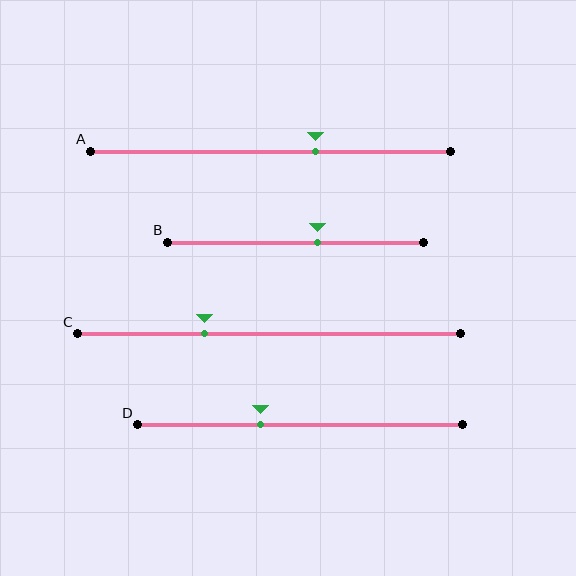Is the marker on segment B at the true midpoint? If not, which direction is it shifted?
No, the marker on segment B is shifted to the right by about 9% of the segment length.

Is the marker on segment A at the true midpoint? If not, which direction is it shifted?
No, the marker on segment A is shifted to the right by about 12% of the segment length.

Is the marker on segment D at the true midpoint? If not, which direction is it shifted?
No, the marker on segment D is shifted to the left by about 12% of the segment length.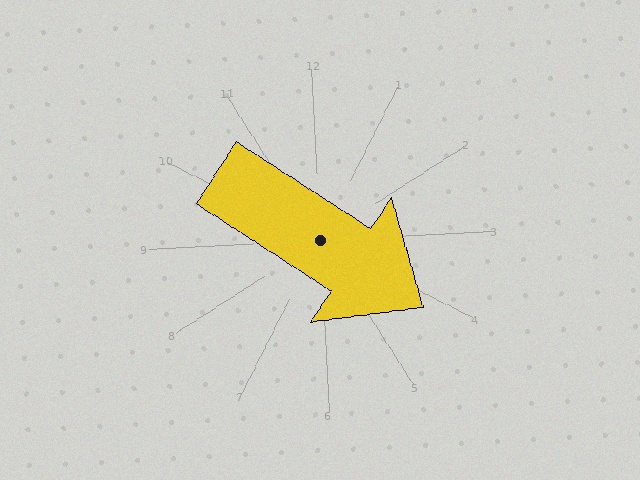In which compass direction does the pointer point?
Southeast.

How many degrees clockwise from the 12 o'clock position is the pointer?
Approximately 126 degrees.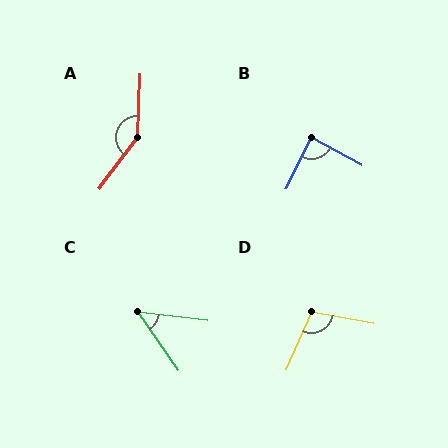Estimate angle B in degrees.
Approximately 88 degrees.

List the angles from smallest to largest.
C (48°), B (88°), D (103°), A (146°).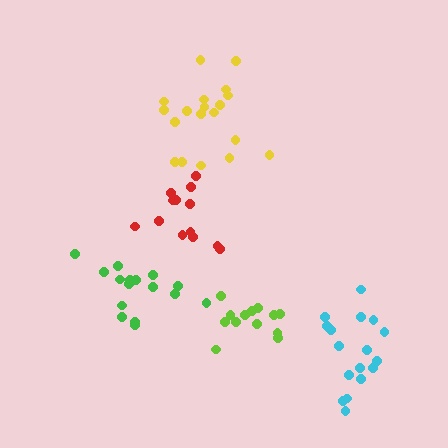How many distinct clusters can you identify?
There are 5 distinct clusters.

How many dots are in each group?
Group 1: 19 dots, Group 2: 13 dots, Group 3: 16 dots, Group 4: 17 dots, Group 5: 13 dots (78 total).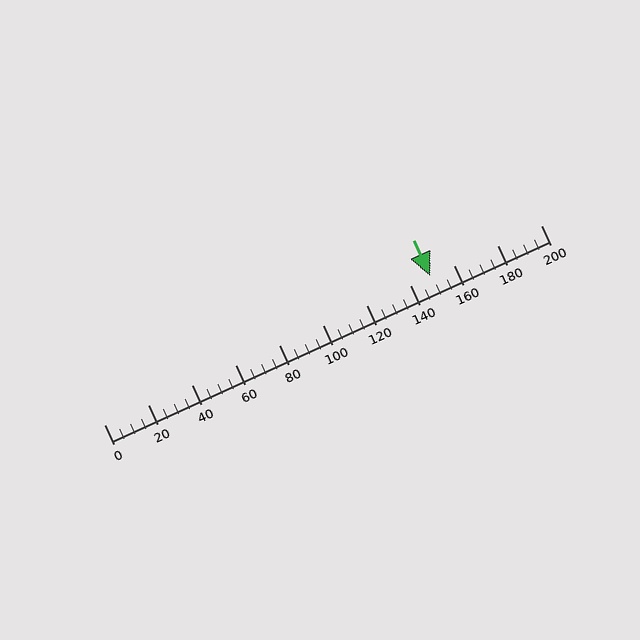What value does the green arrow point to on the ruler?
The green arrow points to approximately 150.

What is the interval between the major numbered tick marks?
The major tick marks are spaced 20 units apart.